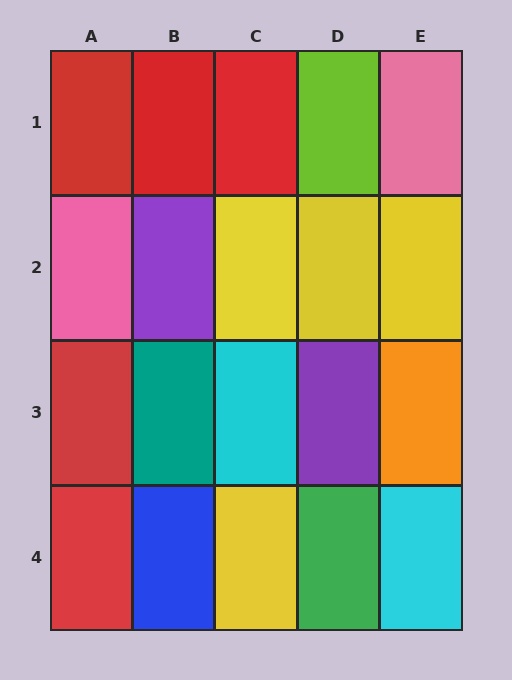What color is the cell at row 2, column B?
Purple.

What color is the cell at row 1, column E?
Pink.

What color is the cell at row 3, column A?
Red.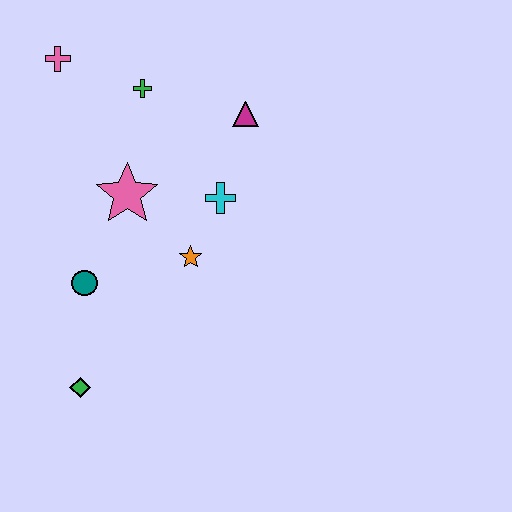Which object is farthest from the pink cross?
The green diamond is farthest from the pink cross.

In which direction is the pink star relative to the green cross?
The pink star is below the green cross.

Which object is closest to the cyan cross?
The orange star is closest to the cyan cross.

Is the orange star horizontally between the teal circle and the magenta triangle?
Yes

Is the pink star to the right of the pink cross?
Yes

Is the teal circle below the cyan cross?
Yes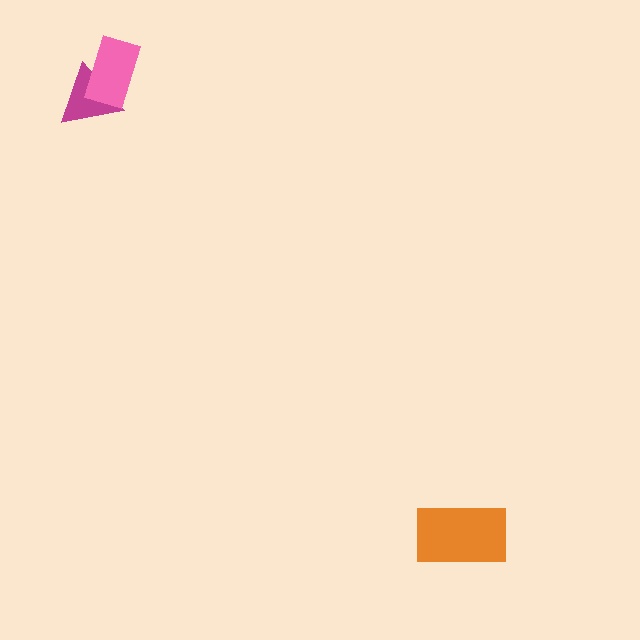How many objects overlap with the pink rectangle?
1 object overlaps with the pink rectangle.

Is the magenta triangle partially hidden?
Yes, it is partially covered by another shape.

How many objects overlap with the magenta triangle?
1 object overlaps with the magenta triangle.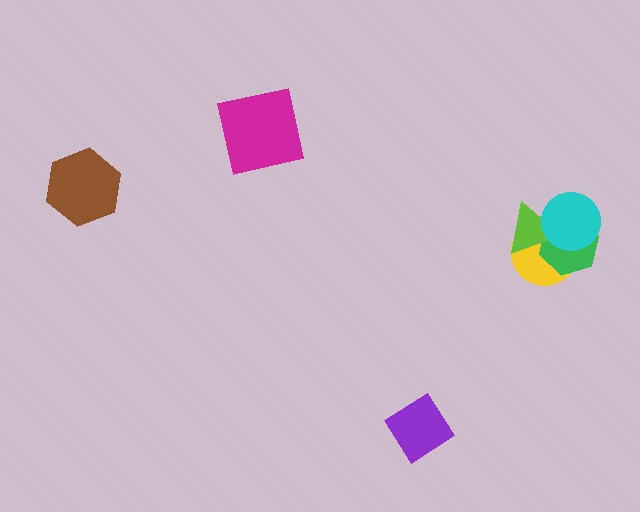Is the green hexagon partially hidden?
Yes, it is partially covered by another shape.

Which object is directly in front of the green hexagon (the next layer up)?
The lime triangle is directly in front of the green hexagon.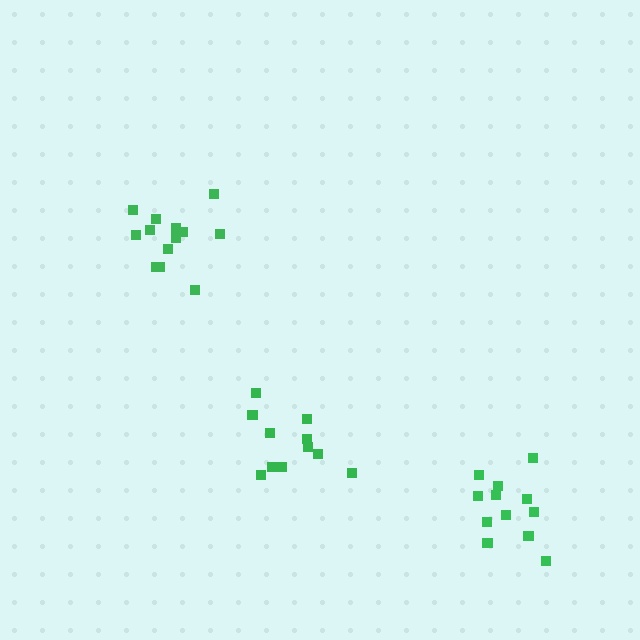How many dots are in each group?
Group 1: 11 dots, Group 2: 14 dots, Group 3: 12 dots (37 total).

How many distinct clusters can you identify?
There are 3 distinct clusters.